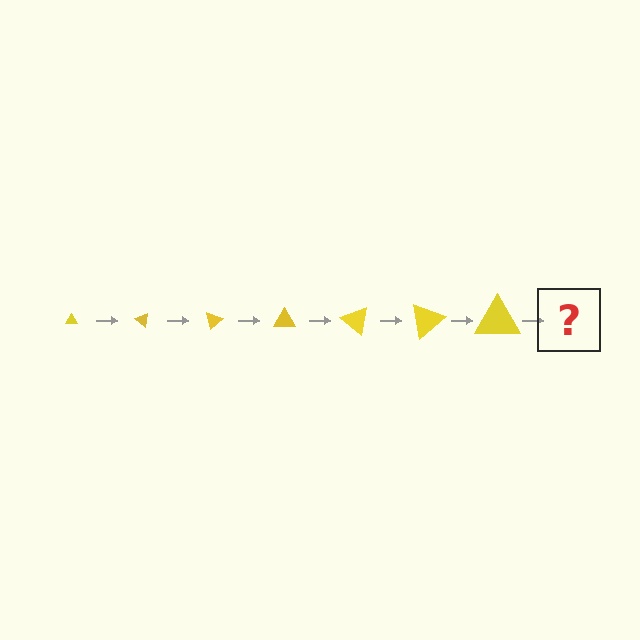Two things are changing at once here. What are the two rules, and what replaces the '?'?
The two rules are that the triangle grows larger each step and it rotates 40 degrees each step. The '?' should be a triangle, larger than the previous one and rotated 280 degrees from the start.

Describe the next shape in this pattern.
It should be a triangle, larger than the previous one and rotated 280 degrees from the start.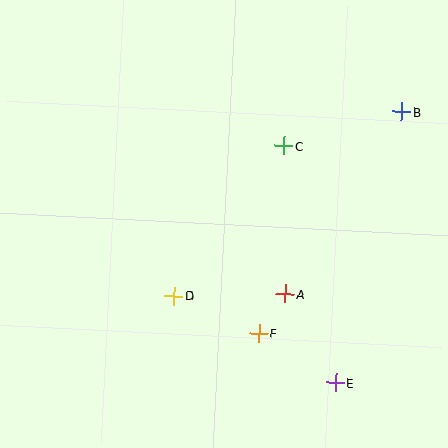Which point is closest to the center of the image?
Point D at (174, 296) is closest to the center.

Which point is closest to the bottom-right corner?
Point E is closest to the bottom-right corner.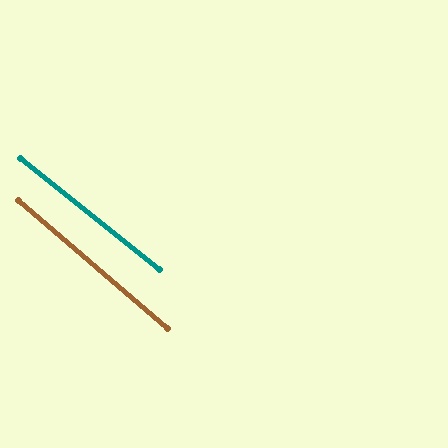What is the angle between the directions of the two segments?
Approximately 2 degrees.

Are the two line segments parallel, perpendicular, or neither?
Parallel — their directions differ by only 1.9°.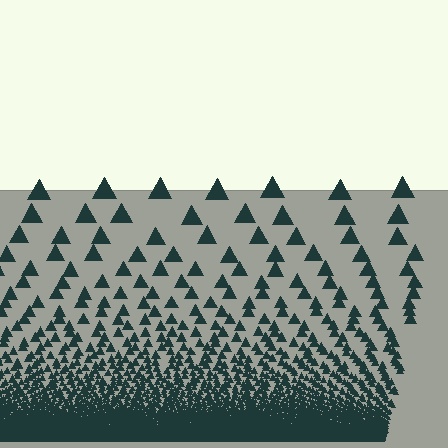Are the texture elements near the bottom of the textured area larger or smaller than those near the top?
Smaller. The gradient is inverted — elements near the bottom are smaller and denser.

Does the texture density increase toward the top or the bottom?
Density increases toward the bottom.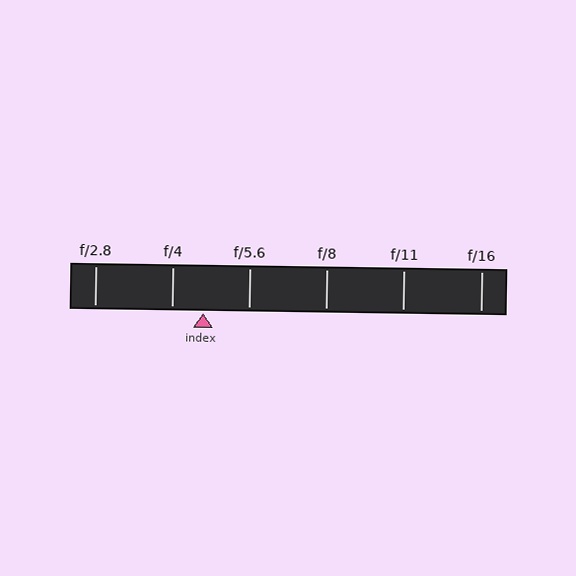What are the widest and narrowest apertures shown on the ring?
The widest aperture shown is f/2.8 and the narrowest is f/16.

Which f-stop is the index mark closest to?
The index mark is closest to f/4.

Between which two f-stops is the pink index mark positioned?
The index mark is between f/4 and f/5.6.